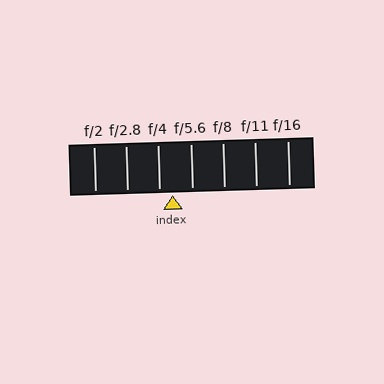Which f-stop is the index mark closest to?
The index mark is closest to f/4.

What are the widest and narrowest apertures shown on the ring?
The widest aperture shown is f/2 and the narrowest is f/16.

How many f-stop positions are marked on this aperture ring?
There are 7 f-stop positions marked.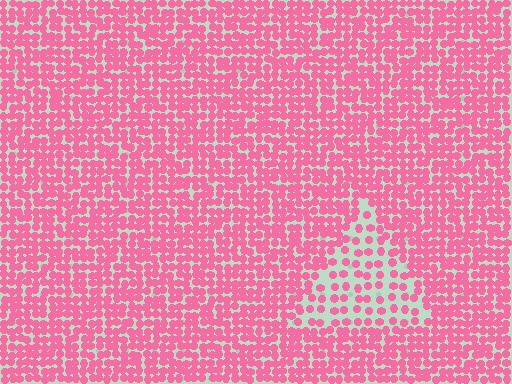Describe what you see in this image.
The image contains small pink elements arranged at two different densities. A triangle-shaped region is visible where the elements are less densely packed than the surrounding area.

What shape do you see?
I see a triangle.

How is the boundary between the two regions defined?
The boundary is defined by a change in element density (approximately 2.2x ratio). All elements are the same color, size, and shape.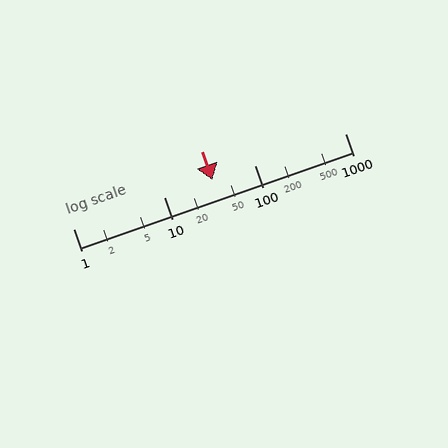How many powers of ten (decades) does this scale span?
The scale spans 3 decades, from 1 to 1000.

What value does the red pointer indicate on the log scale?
The pointer indicates approximately 34.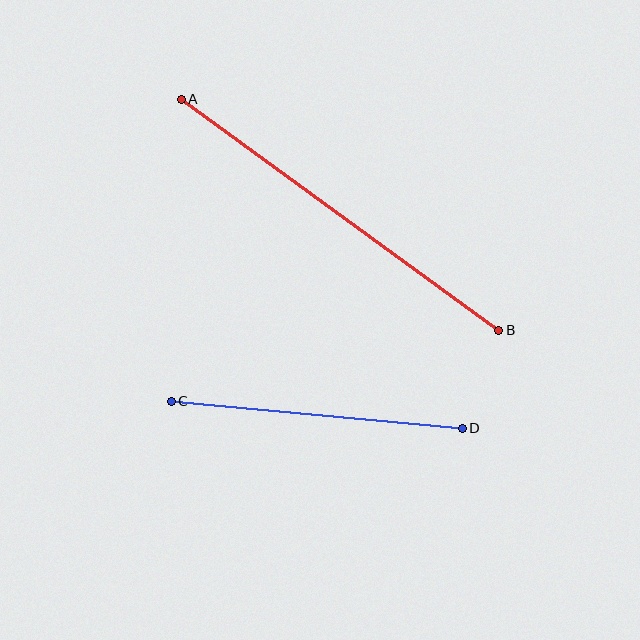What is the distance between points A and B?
The distance is approximately 392 pixels.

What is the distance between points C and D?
The distance is approximately 292 pixels.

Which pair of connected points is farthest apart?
Points A and B are farthest apart.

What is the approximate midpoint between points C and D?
The midpoint is at approximately (317, 415) pixels.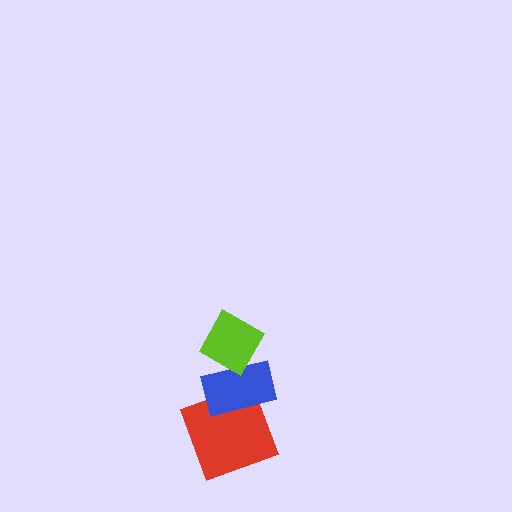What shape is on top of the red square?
The blue rectangle is on top of the red square.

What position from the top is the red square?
The red square is 3rd from the top.